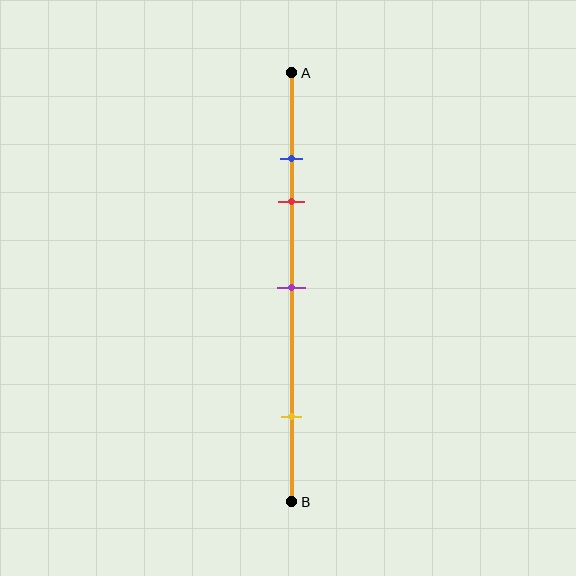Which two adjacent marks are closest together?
The blue and red marks are the closest adjacent pair.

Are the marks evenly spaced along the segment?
No, the marks are not evenly spaced.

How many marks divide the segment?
There are 4 marks dividing the segment.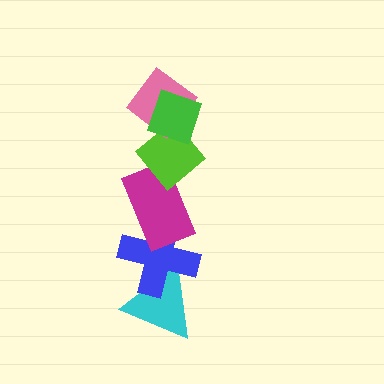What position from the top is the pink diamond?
The pink diamond is 2nd from the top.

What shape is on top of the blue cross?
The magenta rectangle is on top of the blue cross.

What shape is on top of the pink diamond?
The green diamond is on top of the pink diamond.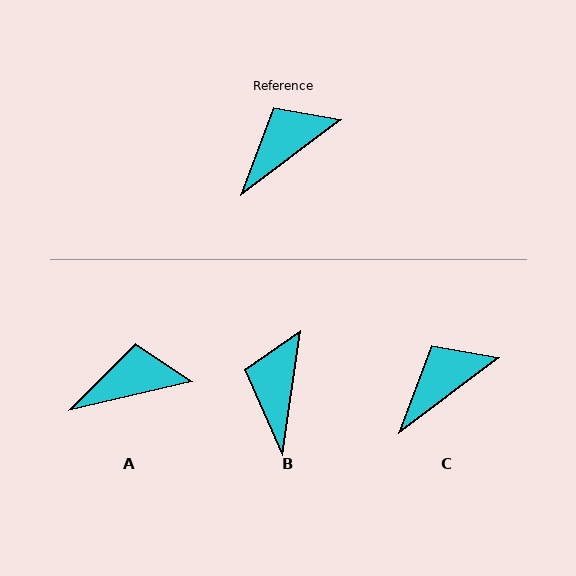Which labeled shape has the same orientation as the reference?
C.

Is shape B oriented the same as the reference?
No, it is off by about 45 degrees.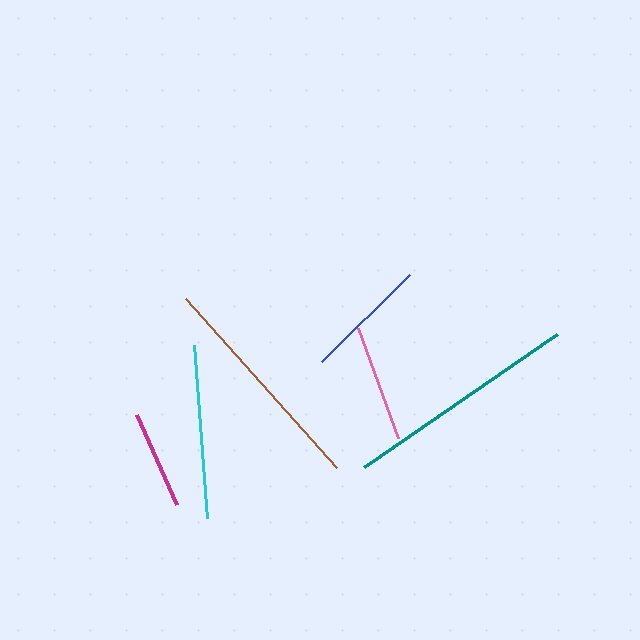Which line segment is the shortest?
The magenta line is the shortest at approximately 98 pixels.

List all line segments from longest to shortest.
From longest to shortest: teal, brown, cyan, blue, pink, magenta.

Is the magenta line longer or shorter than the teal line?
The teal line is longer than the magenta line.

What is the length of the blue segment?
The blue segment is approximately 125 pixels long.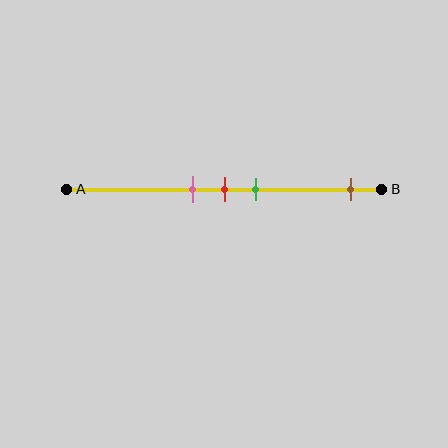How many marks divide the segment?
There are 4 marks dividing the segment.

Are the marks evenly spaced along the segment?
No, the marks are not evenly spaced.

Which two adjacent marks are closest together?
The pink and red marks are the closest adjacent pair.